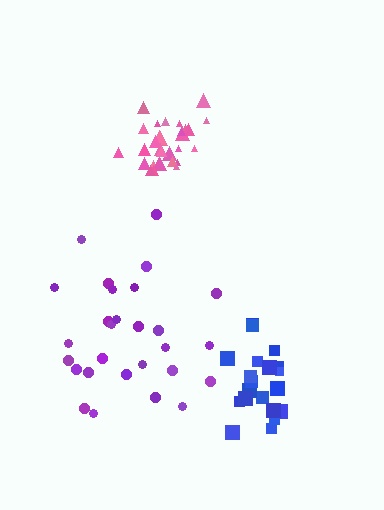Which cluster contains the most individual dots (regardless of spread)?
Pink (29).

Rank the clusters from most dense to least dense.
pink, blue, purple.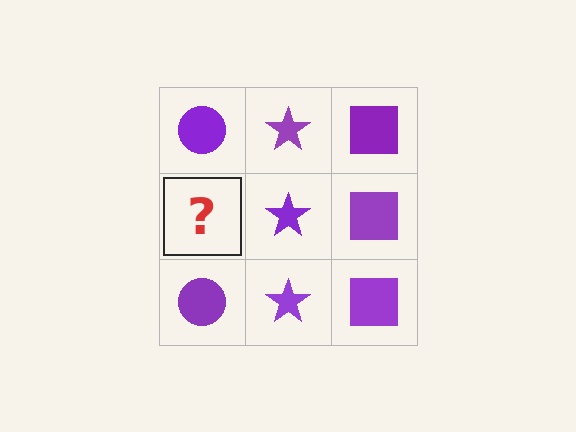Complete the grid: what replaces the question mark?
The question mark should be replaced with a purple circle.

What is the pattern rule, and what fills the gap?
The rule is that each column has a consistent shape. The gap should be filled with a purple circle.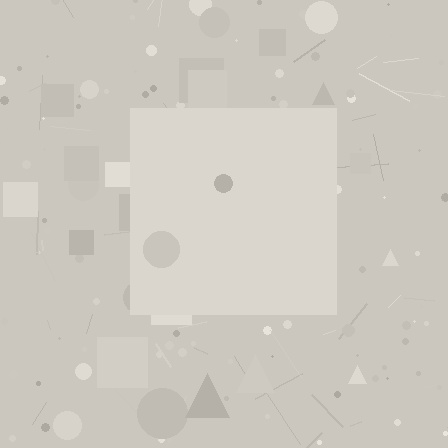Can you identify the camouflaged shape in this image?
The camouflaged shape is a square.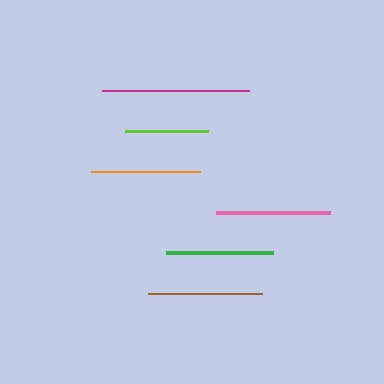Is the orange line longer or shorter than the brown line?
The brown line is longer than the orange line.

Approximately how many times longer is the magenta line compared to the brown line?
The magenta line is approximately 1.3 times the length of the brown line.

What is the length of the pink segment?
The pink segment is approximately 115 pixels long.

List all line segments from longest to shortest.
From longest to shortest: magenta, pink, brown, orange, green, lime.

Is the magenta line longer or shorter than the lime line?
The magenta line is longer than the lime line.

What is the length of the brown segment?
The brown segment is approximately 114 pixels long.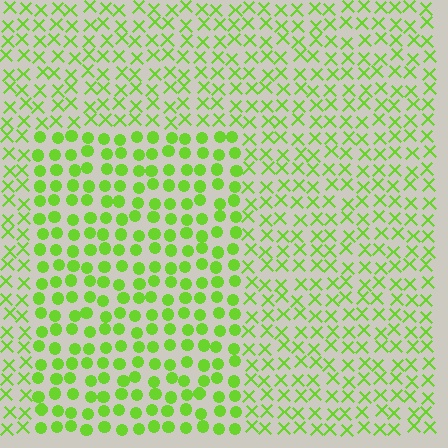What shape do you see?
I see a rectangle.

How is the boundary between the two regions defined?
The boundary is defined by a change in element shape: circles inside vs. X marks outside. All elements share the same color and spacing.